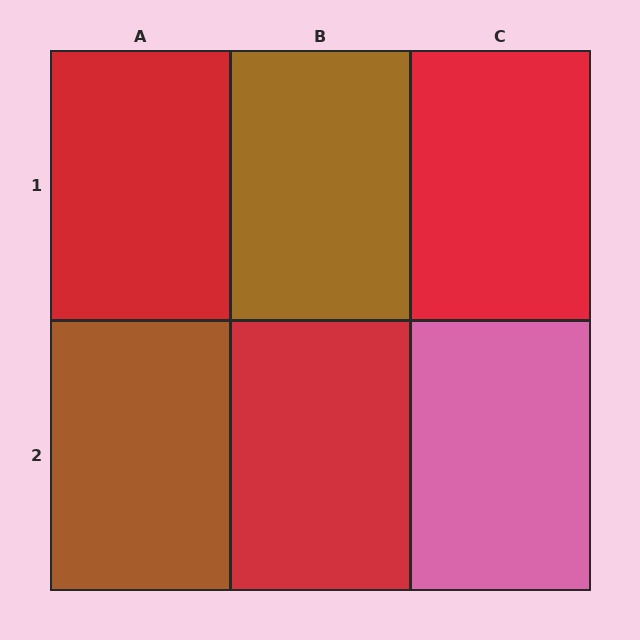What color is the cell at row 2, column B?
Red.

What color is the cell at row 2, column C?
Pink.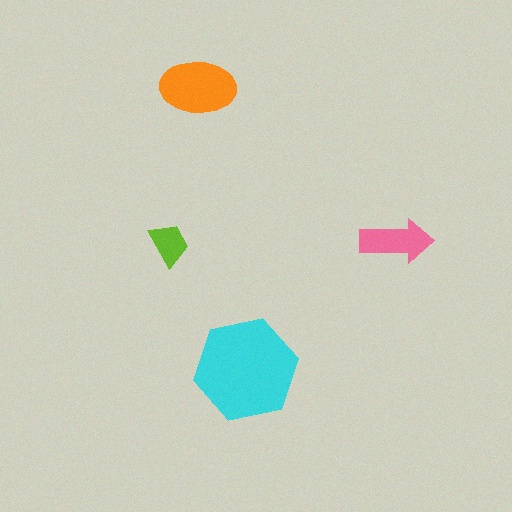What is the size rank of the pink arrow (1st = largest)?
3rd.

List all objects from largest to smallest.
The cyan hexagon, the orange ellipse, the pink arrow, the lime trapezoid.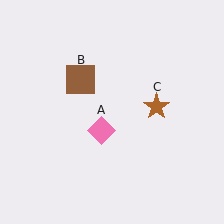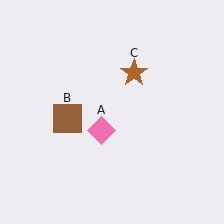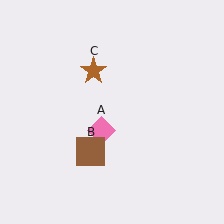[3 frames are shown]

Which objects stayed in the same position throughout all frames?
Pink diamond (object A) remained stationary.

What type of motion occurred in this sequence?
The brown square (object B), brown star (object C) rotated counterclockwise around the center of the scene.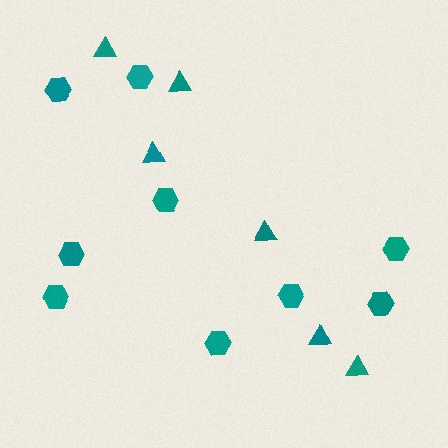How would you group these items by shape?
There are 2 groups: one group of hexagons (9) and one group of triangles (6).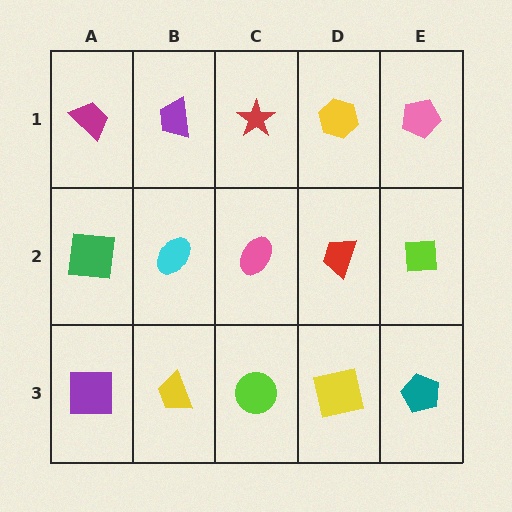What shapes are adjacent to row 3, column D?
A red trapezoid (row 2, column D), a lime circle (row 3, column C), a teal pentagon (row 3, column E).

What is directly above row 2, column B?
A purple trapezoid.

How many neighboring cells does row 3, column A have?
2.